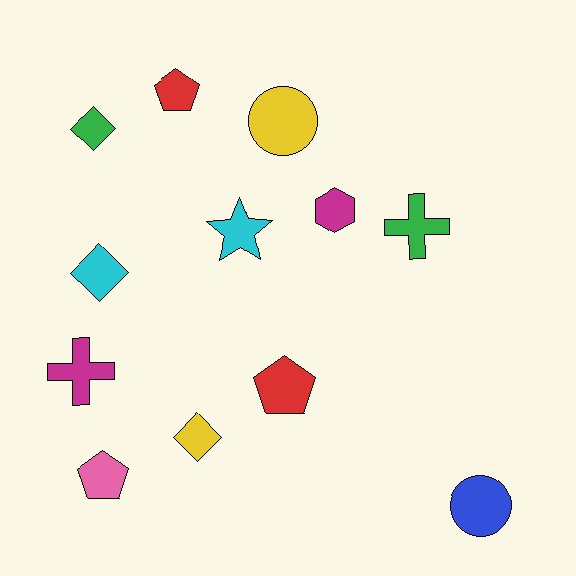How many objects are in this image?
There are 12 objects.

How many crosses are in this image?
There are 2 crosses.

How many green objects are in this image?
There are 2 green objects.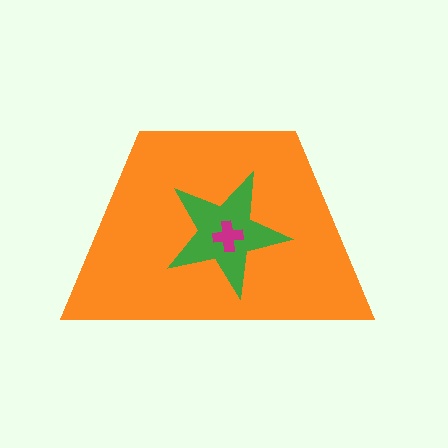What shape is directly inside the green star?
The magenta cross.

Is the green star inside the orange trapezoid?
Yes.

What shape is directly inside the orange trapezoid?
The green star.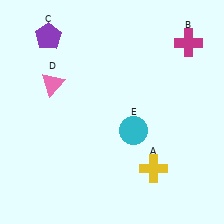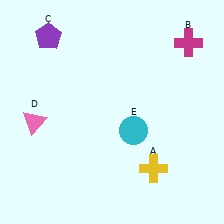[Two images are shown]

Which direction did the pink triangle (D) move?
The pink triangle (D) moved down.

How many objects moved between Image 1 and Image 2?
1 object moved between the two images.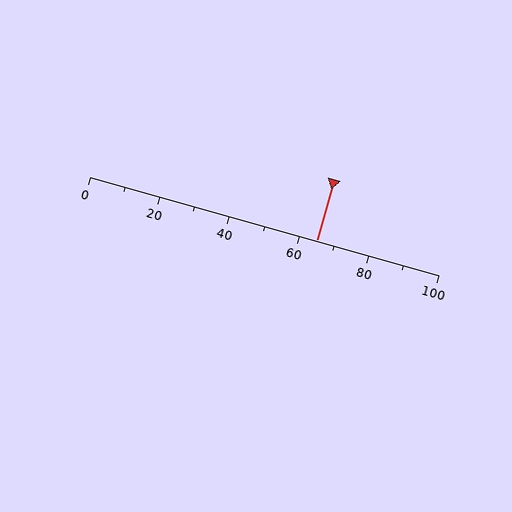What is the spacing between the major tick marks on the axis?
The major ticks are spaced 20 apart.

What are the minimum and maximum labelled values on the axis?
The axis runs from 0 to 100.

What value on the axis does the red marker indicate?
The marker indicates approximately 65.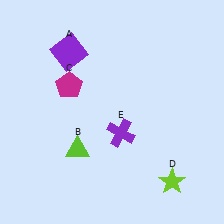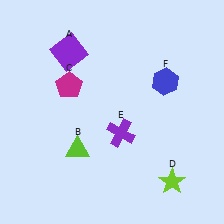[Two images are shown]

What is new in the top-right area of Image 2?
A blue hexagon (F) was added in the top-right area of Image 2.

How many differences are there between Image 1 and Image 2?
There is 1 difference between the two images.